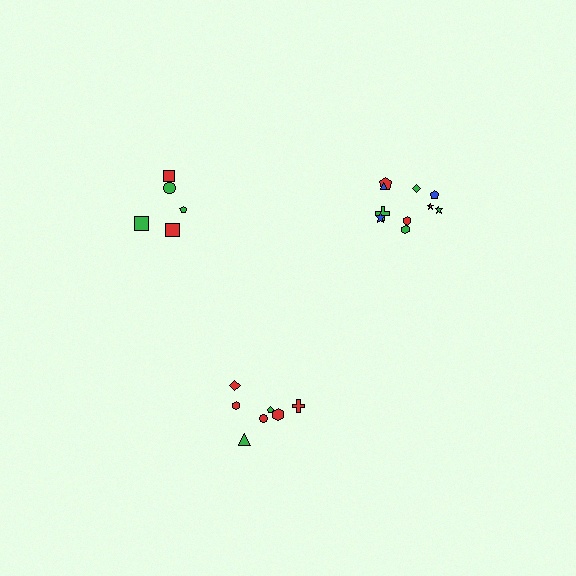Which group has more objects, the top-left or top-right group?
The top-right group.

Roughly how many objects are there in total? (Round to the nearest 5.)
Roughly 20 objects in total.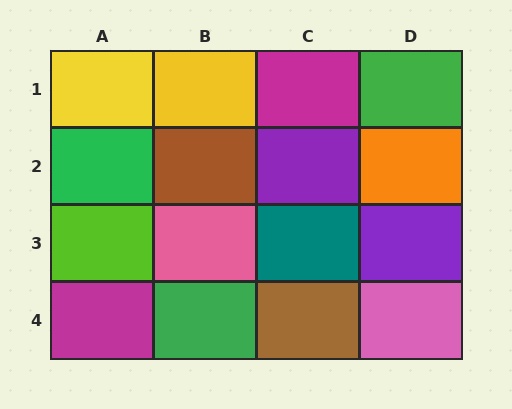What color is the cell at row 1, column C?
Magenta.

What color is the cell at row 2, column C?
Purple.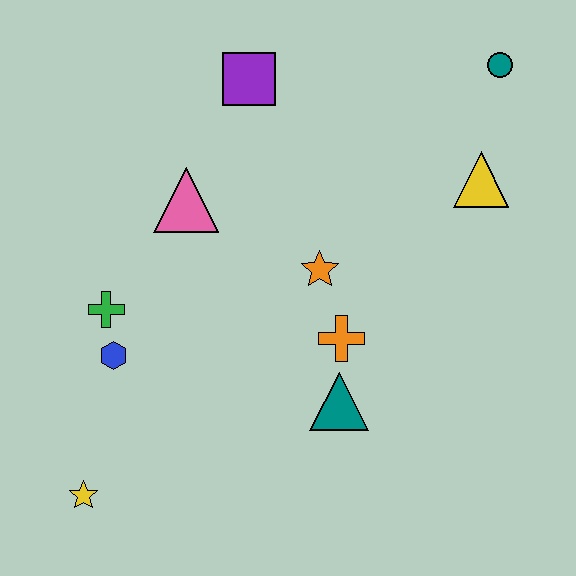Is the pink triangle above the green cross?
Yes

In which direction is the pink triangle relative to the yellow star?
The pink triangle is above the yellow star.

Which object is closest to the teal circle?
The yellow triangle is closest to the teal circle.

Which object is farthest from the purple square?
The yellow star is farthest from the purple square.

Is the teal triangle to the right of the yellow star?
Yes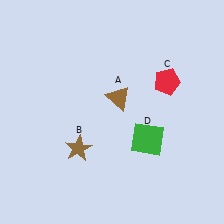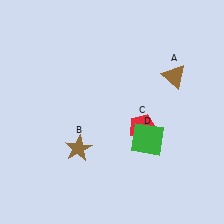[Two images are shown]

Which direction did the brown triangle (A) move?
The brown triangle (A) moved right.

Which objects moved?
The objects that moved are: the brown triangle (A), the red pentagon (C).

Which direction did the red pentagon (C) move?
The red pentagon (C) moved down.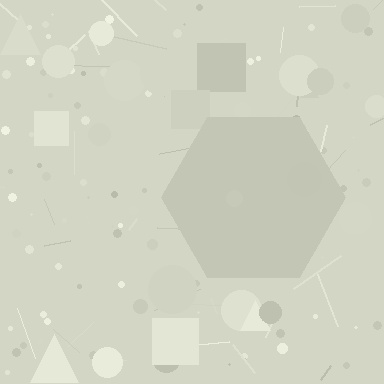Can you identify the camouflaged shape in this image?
The camouflaged shape is a hexagon.